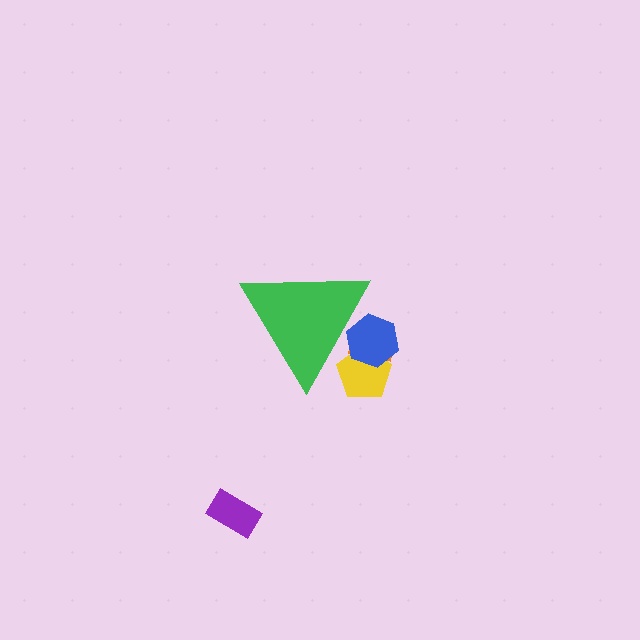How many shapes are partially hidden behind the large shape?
3 shapes are partially hidden.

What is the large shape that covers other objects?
A green triangle.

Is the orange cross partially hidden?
Yes, the orange cross is partially hidden behind the green triangle.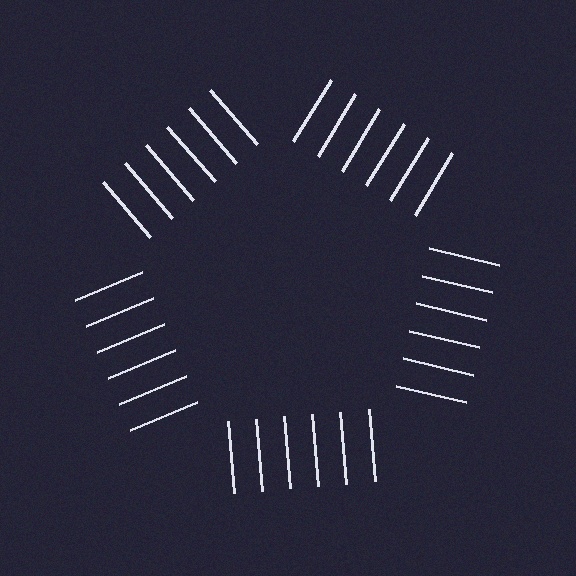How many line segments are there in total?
30 — 6 along each of the 5 edges.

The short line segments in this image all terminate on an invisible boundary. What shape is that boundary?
An illusory pentagon — the line segments terminate on its edges but no continuous stroke is drawn.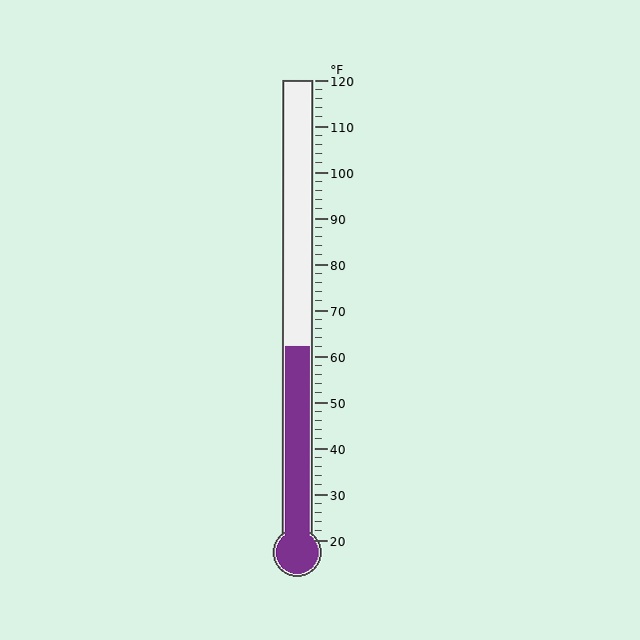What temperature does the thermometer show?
The thermometer shows approximately 62°F.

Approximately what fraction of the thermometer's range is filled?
The thermometer is filled to approximately 40% of its range.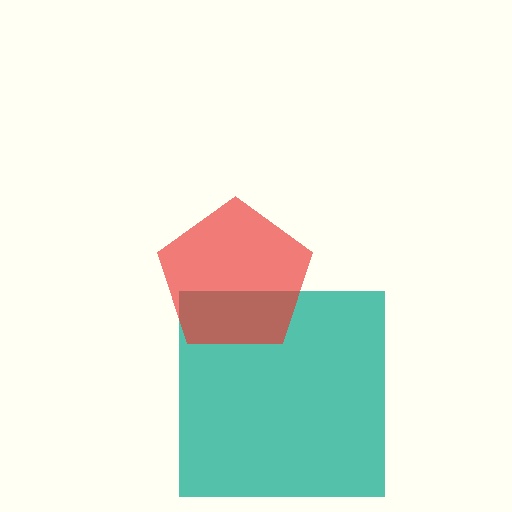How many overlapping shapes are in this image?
There are 2 overlapping shapes in the image.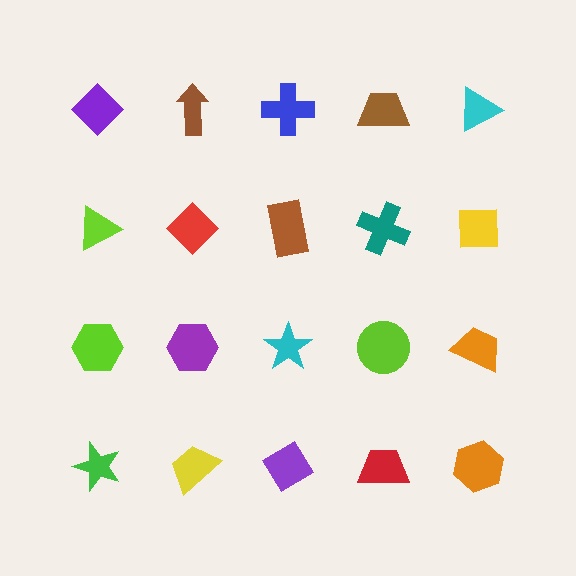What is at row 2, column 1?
A lime triangle.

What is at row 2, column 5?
A yellow square.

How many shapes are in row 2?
5 shapes.